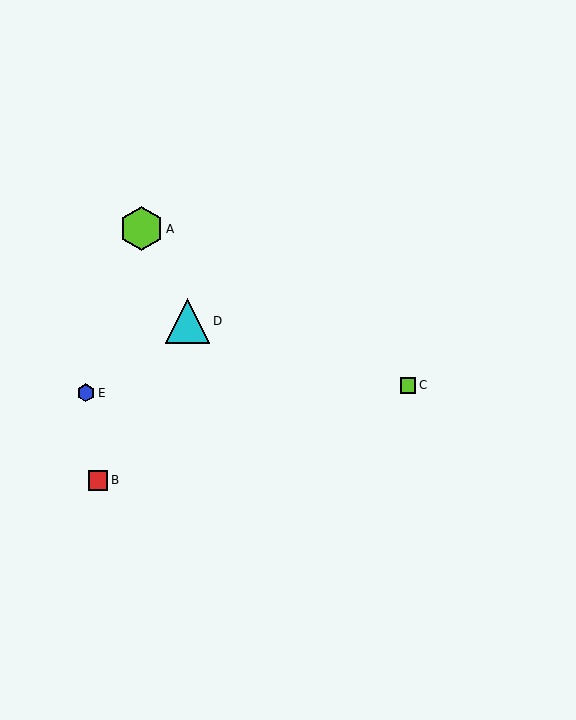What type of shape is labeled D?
Shape D is a cyan triangle.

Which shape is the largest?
The cyan triangle (labeled D) is the largest.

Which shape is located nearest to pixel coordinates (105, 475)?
The red square (labeled B) at (98, 480) is nearest to that location.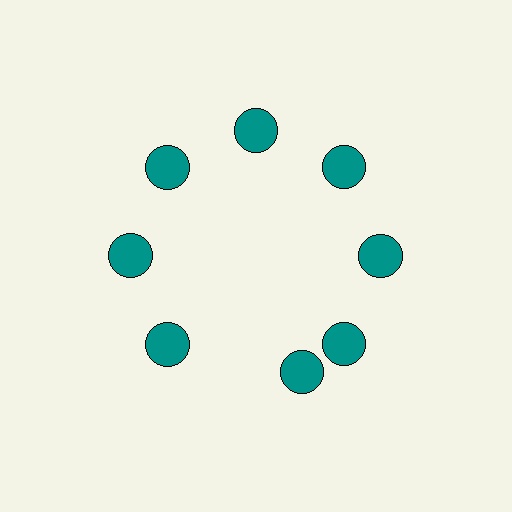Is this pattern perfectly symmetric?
No. The 8 teal circles are arranged in a ring, but one element near the 6 o'clock position is rotated out of alignment along the ring, breaking the 8-fold rotational symmetry.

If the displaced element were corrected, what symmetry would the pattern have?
It would have 8-fold rotational symmetry — the pattern would map onto itself every 45 degrees.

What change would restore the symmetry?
The symmetry would be restored by rotating it back into even spacing with its neighbors so that all 8 circles sit at equal angles and equal distance from the center.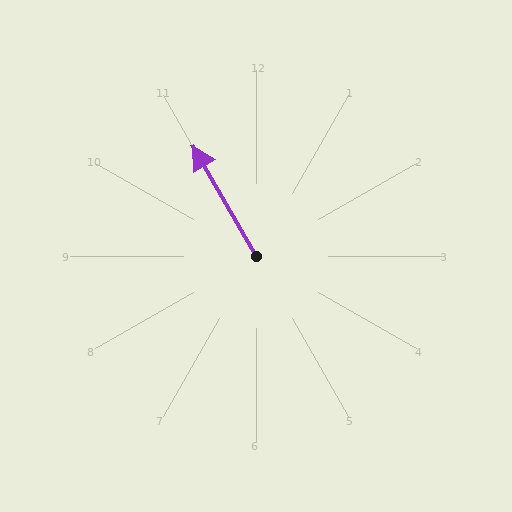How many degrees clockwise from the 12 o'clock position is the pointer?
Approximately 330 degrees.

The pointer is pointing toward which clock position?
Roughly 11 o'clock.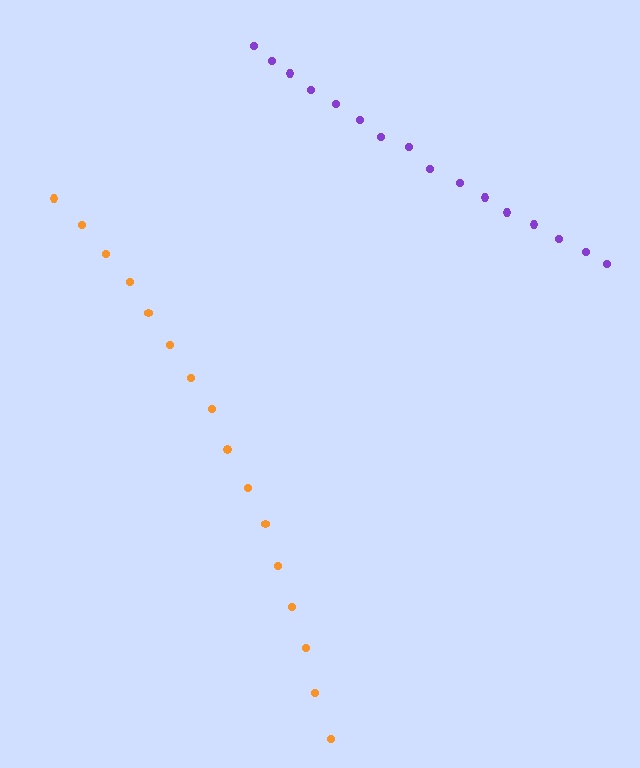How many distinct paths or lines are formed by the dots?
There are 2 distinct paths.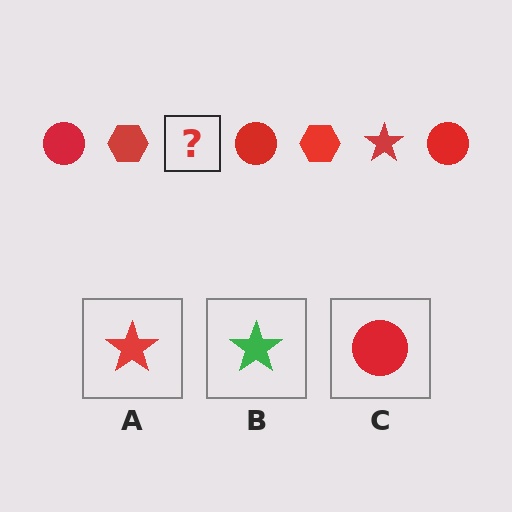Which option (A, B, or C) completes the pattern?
A.